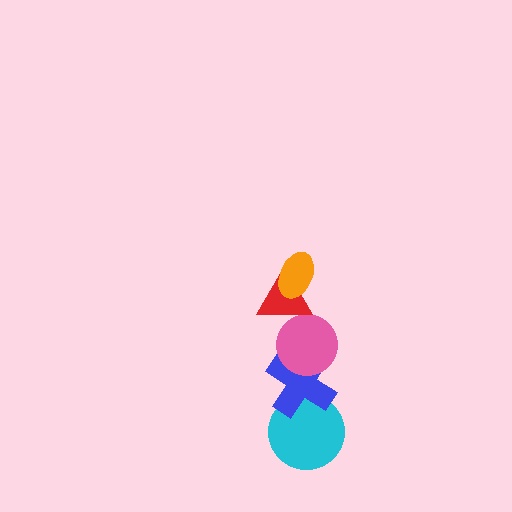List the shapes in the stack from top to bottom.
From top to bottom: the orange ellipse, the red triangle, the pink circle, the blue cross, the cyan circle.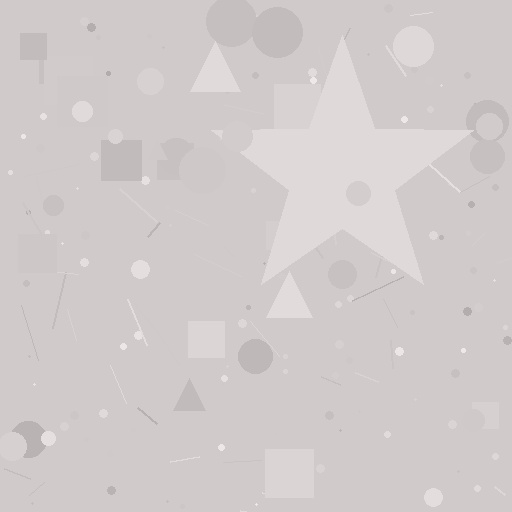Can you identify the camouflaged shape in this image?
The camouflaged shape is a star.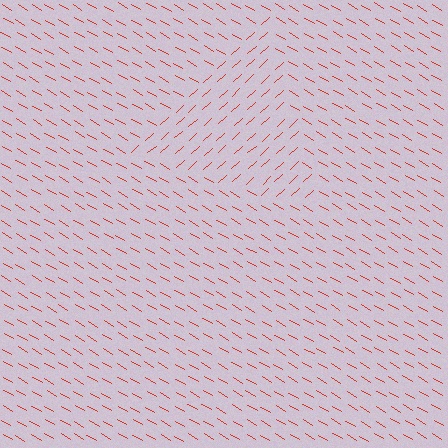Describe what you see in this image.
The image is filled with small red line segments. A triangle region in the image has lines oriented differently from the surrounding lines, creating a visible texture boundary.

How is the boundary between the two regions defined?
The boundary is defined purely by a change in line orientation (approximately 72 degrees difference). All lines are the same color and thickness.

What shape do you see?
I see a triangle.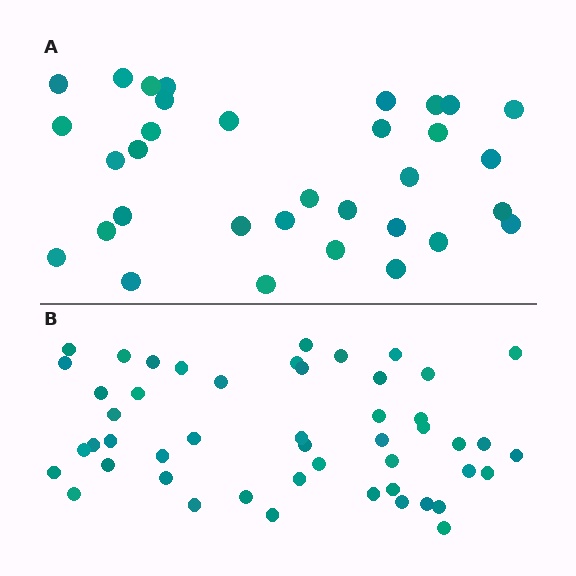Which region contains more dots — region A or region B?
Region B (the bottom region) has more dots.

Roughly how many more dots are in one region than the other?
Region B has approximately 15 more dots than region A.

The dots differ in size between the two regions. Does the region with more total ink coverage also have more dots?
No. Region A has more total ink coverage because its dots are larger, but region B actually contains more individual dots. Total area can be misleading — the number of items is what matters here.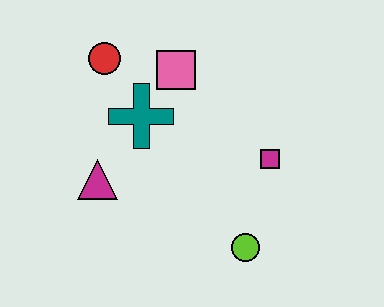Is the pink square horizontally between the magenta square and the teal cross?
Yes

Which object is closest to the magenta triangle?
The teal cross is closest to the magenta triangle.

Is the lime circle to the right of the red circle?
Yes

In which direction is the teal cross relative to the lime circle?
The teal cross is above the lime circle.